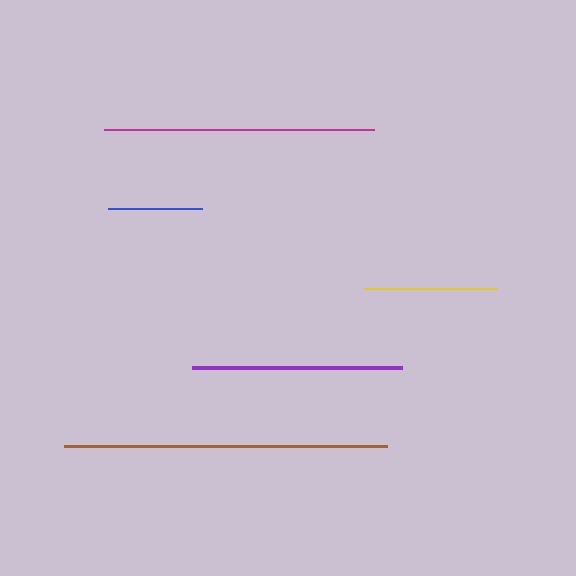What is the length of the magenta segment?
The magenta segment is approximately 269 pixels long.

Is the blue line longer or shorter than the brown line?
The brown line is longer than the blue line.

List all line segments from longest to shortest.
From longest to shortest: brown, magenta, purple, yellow, blue.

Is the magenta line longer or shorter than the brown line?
The brown line is longer than the magenta line.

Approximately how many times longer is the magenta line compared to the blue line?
The magenta line is approximately 2.9 times the length of the blue line.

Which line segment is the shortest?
The blue line is the shortest at approximately 94 pixels.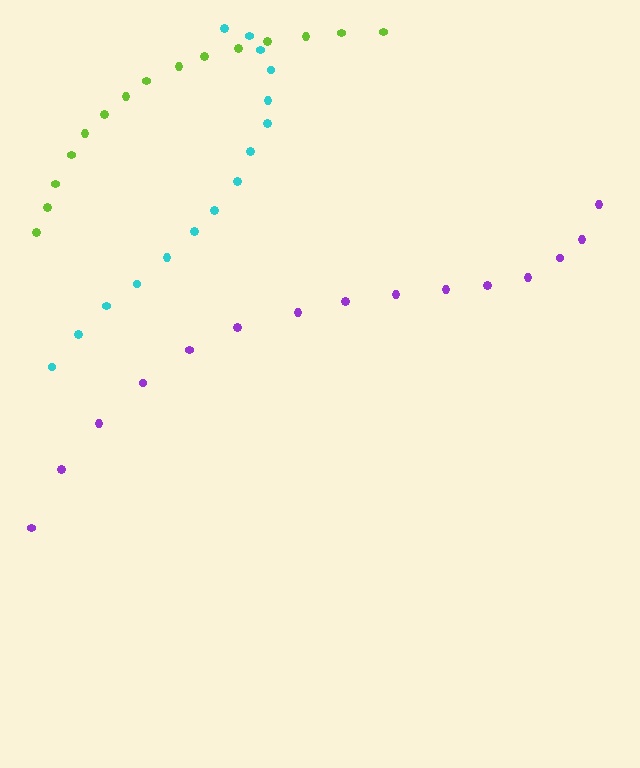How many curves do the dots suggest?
There are 3 distinct paths.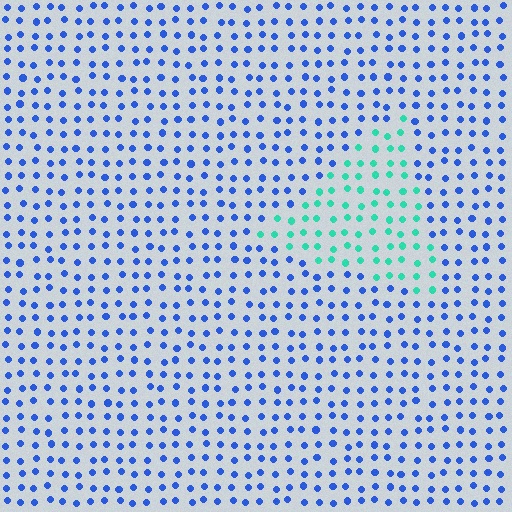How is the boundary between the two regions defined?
The boundary is defined purely by a slight shift in hue (about 61 degrees). Spacing, size, and orientation are identical on both sides.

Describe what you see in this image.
The image is filled with small blue elements in a uniform arrangement. A triangle-shaped region is visible where the elements are tinted to a slightly different hue, forming a subtle color boundary.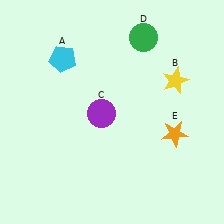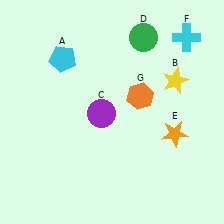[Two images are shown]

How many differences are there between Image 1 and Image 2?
There are 2 differences between the two images.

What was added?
A cyan cross (F), an orange hexagon (G) were added in Image 2.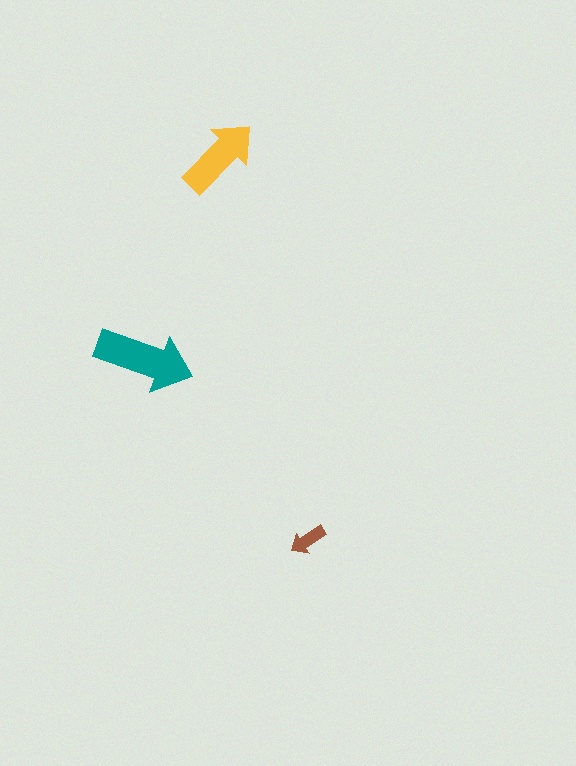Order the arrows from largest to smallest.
the teal one, the yellow one, the brown one.